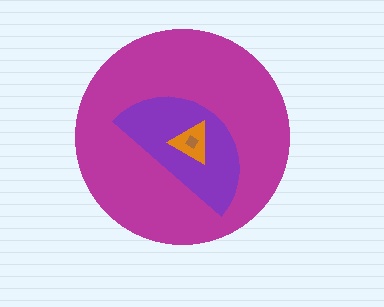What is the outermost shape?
The magenta circle.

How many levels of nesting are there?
4.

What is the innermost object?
The brown diamond.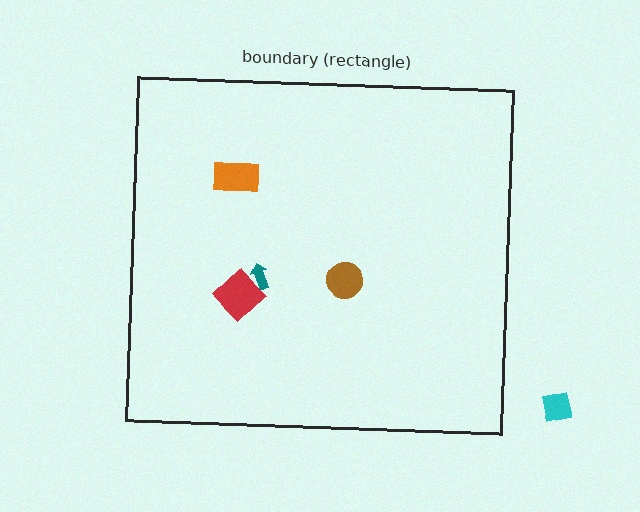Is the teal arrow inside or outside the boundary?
Inside.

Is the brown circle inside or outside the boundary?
Inside.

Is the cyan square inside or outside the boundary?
Outside.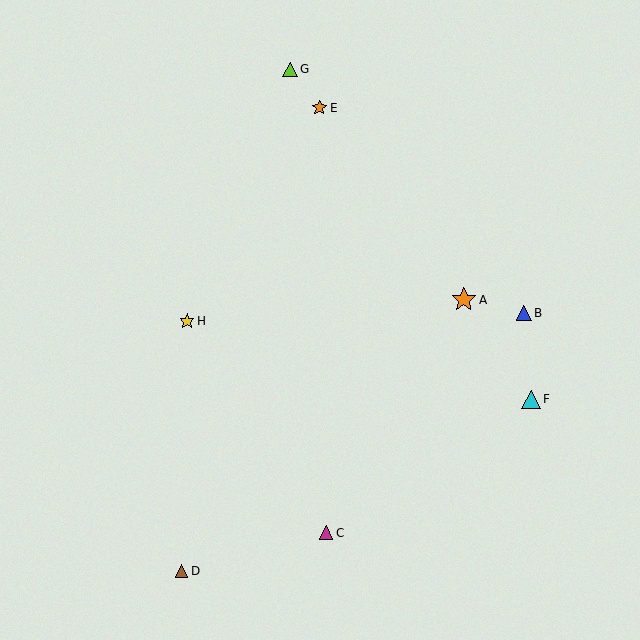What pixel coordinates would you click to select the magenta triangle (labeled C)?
Click at (326, 533) to select the magenta triangle C.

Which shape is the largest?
The orange star (labeled A) is the largest.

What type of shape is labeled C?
Shape C is a magenta triangle.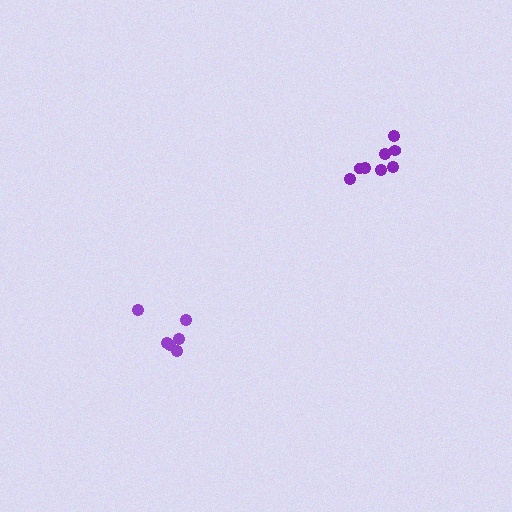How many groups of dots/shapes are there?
There are 2 groups.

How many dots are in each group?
Group 1: 6 dots, Group 2: 8 dots (14 total).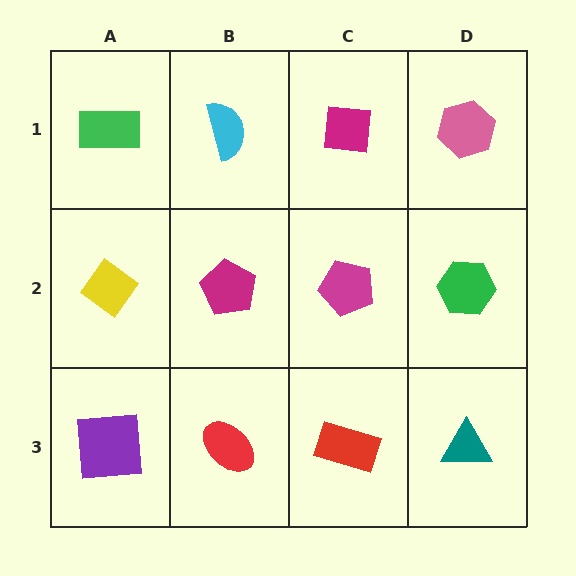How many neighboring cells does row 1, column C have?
3.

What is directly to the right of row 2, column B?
A magenta pentagon.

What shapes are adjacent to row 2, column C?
A magenta square (row 1, column C), a red rectangle (row 3, column C), a magenta pentagon (row 2, column B), a green hexagon (row 2, column D).